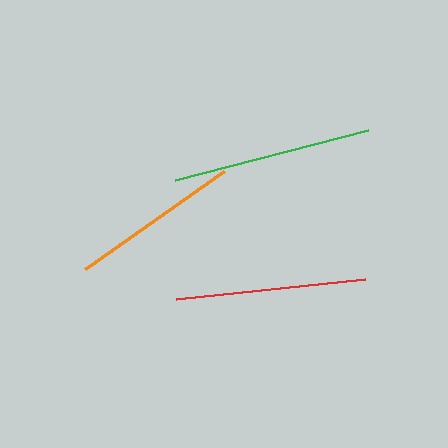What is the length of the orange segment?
The orange segment is approximately 170 pixels long.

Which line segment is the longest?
The green line is the longest at approximately 199 pixels.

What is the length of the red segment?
The red segment is approximately 190 pixels long.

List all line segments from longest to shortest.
From longest to shortest: green, red, orange.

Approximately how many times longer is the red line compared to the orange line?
The red line is approximately 1.1 times the length of the orange line.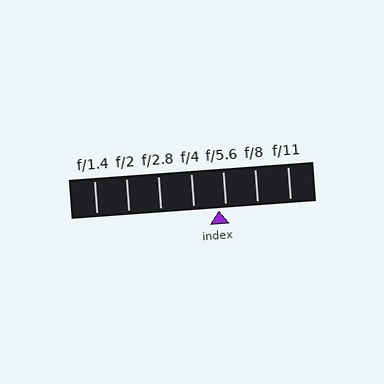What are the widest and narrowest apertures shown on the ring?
The widest aperture shown is f/1.4 and the narrowest is f/11.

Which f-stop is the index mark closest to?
The index mark is closest to f/5.6.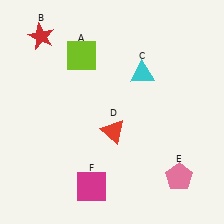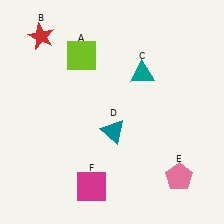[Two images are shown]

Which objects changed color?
C changed from cyan to teal. D changed from red to teal.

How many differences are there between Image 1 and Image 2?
There are 2 differences between the two images.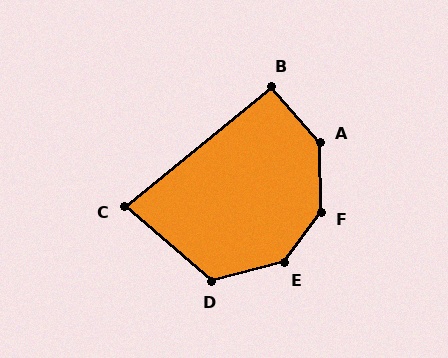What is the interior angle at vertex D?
Approximately 125 degrees (obtuse).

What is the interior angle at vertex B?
Approximately 93 degrees (approximately right).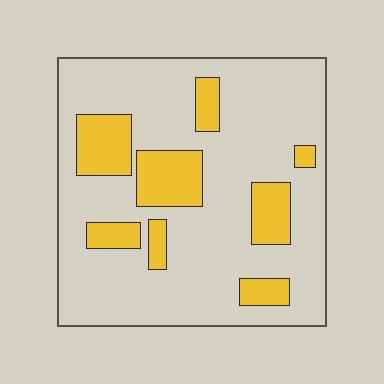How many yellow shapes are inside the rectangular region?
8.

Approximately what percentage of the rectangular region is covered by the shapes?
Approximately 20%.